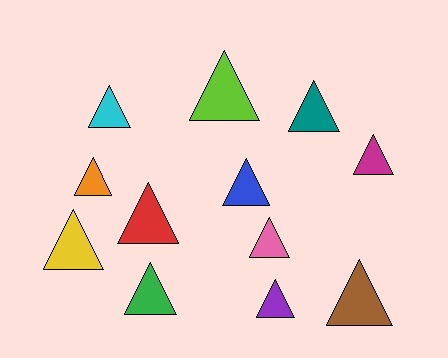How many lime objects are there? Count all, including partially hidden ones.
There is 1 lime object.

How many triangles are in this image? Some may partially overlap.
There are 12 triangles.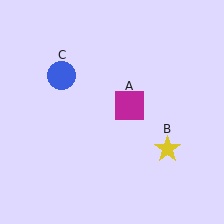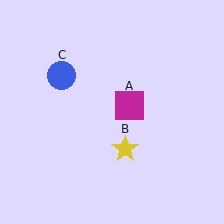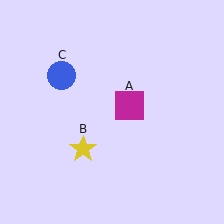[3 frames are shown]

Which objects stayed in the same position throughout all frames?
Magenta square (object A) and blue circle (object C) remained stationary.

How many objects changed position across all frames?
1 object changed position: yellow star (object B).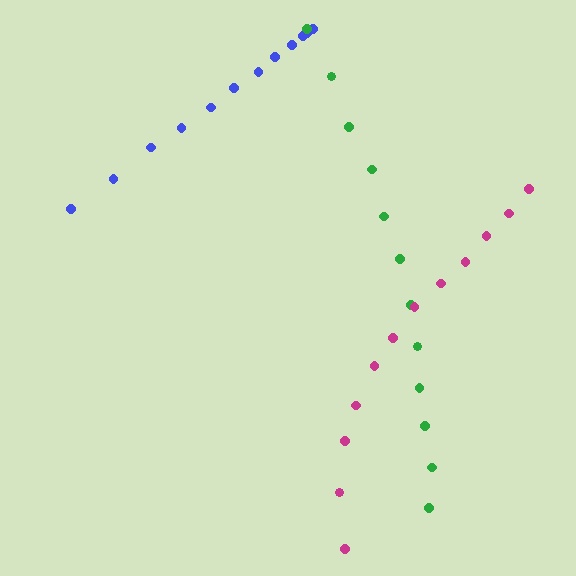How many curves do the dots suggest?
There are 3 distinct paths.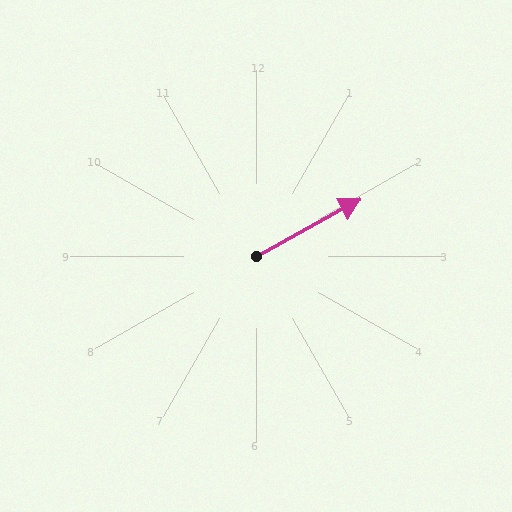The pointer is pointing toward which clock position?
Roughly 2 o'clock.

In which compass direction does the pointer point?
Northeast.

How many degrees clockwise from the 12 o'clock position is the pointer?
Approximately 61 degrees.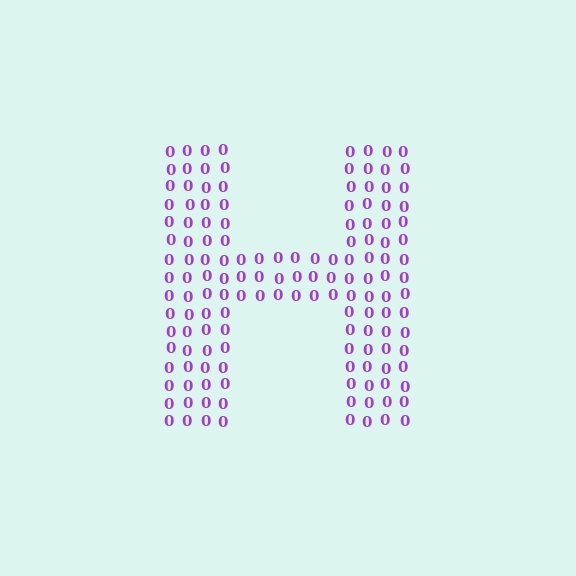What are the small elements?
The small elements are digit 0's.